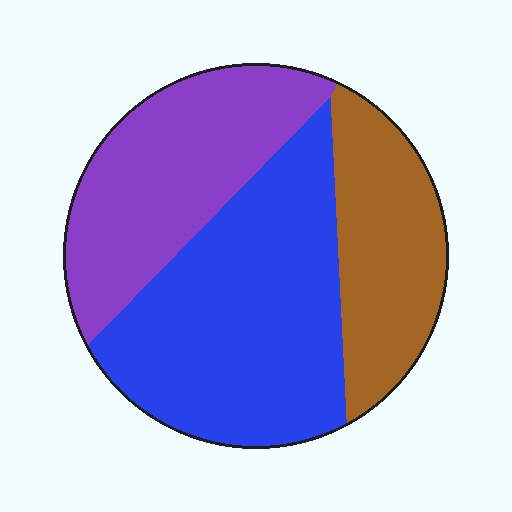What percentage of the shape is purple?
Purple takes up between a sixth and a third of the shape.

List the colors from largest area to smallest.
From largest to smallest: blue, purple, brown.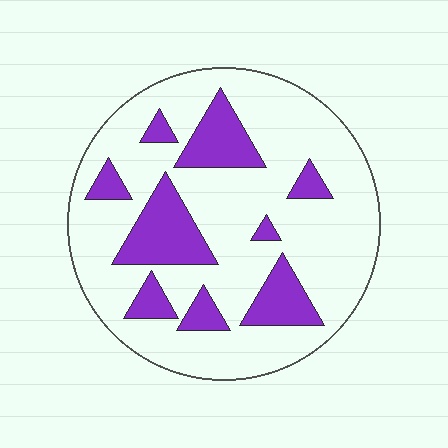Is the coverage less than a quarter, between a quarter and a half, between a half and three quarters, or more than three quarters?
Less than a quarter.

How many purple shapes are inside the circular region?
9.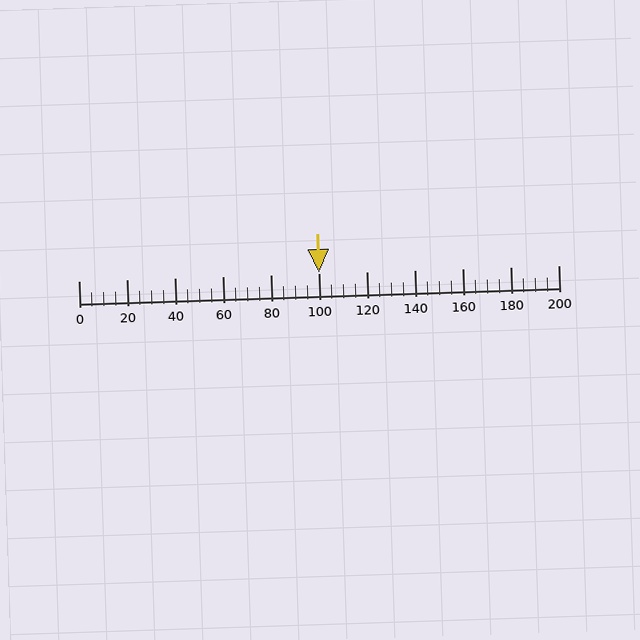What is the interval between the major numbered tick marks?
The major tick marks are spaced 20 units apart.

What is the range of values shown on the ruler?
The ruler shows values from 0 to 200.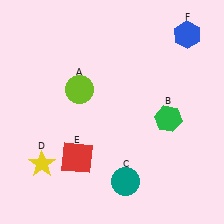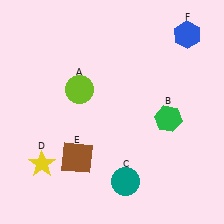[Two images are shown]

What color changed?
The square (E) changed from red in Image 1 to brown in Image 2.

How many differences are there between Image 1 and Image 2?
There is 1 difference between the two images.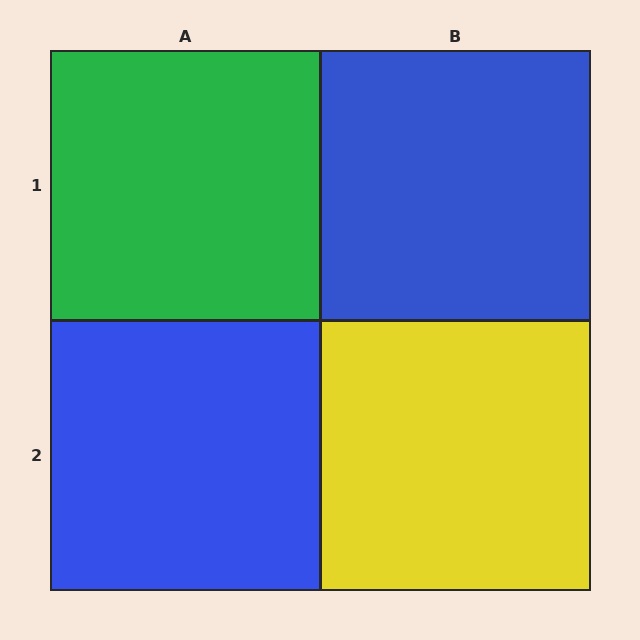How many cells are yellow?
1 cell is yellow.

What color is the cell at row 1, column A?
Green.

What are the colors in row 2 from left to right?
Blue, yellow.